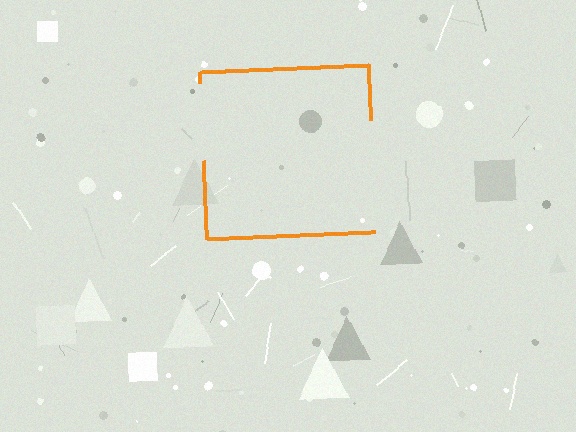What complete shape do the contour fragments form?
The contour fragments form a square.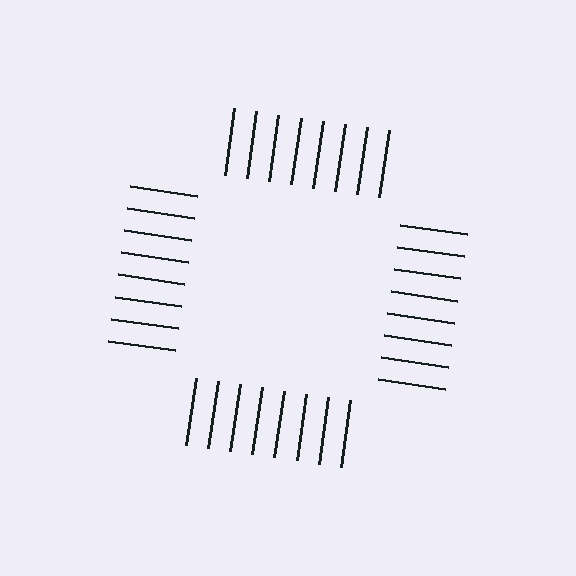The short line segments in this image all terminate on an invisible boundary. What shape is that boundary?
An illusory square — the line segments terminate on its edges but no continuous stroke is drawn.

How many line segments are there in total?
32 — 8 along each of the 4 edges.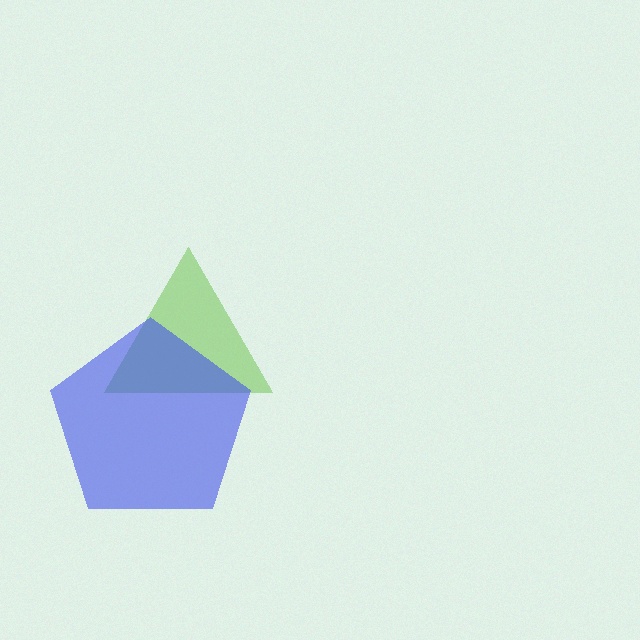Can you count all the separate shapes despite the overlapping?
Yes, there are 2 separate shapes.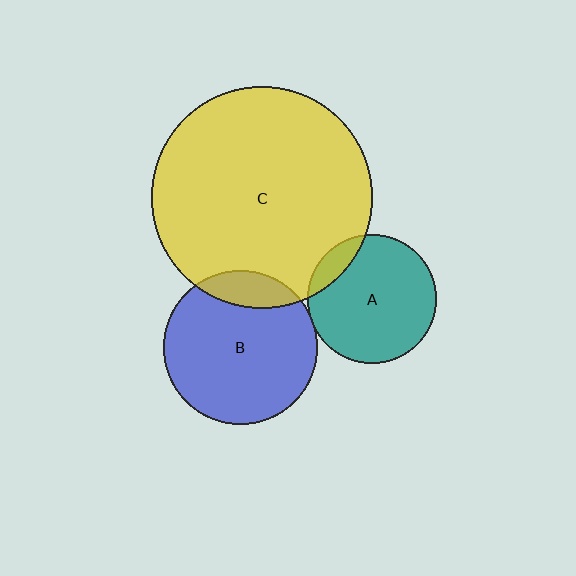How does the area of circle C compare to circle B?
Approximately 2.1 times.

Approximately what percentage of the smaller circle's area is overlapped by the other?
Approximately 15%.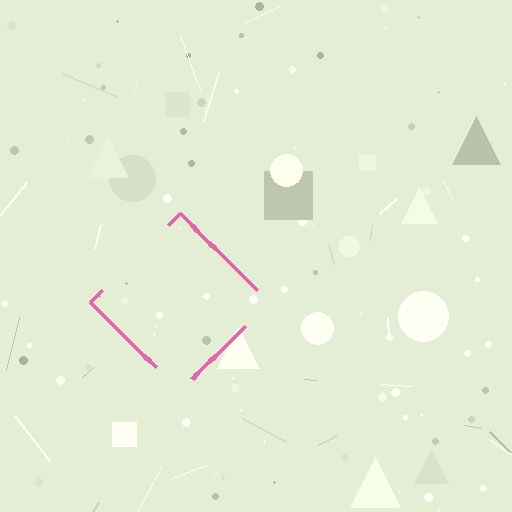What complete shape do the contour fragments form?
The contour fragments form a diamond.